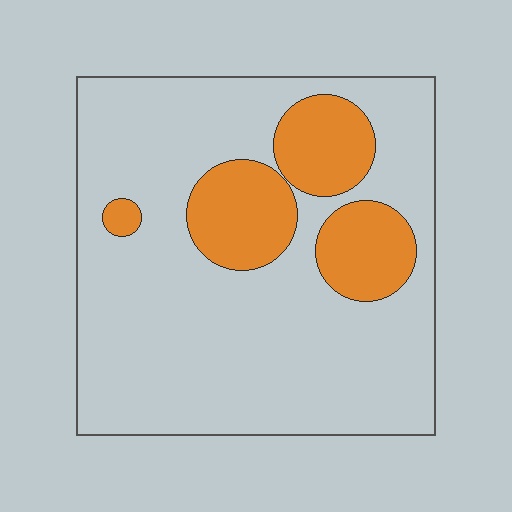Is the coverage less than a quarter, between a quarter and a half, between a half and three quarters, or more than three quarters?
Less than a quarter.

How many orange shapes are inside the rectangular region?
4.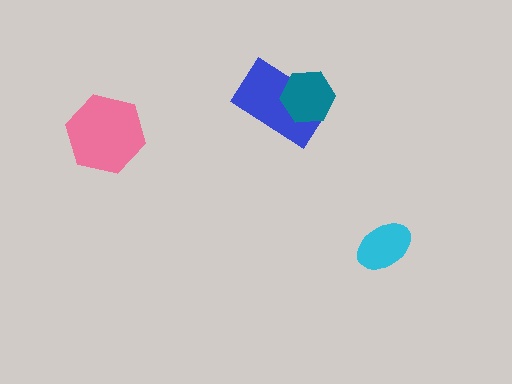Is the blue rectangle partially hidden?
Yes, it is partially covered by another shape.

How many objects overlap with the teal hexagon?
1 object overlaps with the teal hexagon.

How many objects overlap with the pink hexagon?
0 objects overlap with the pink hexagon.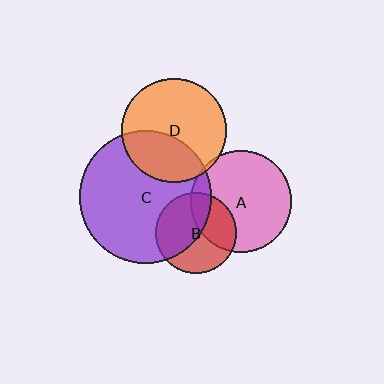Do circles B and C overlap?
Yes.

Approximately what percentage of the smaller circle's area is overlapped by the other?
Approximately 50%.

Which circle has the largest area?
Circle C (purple).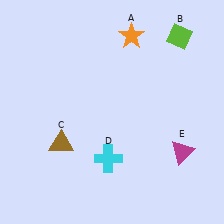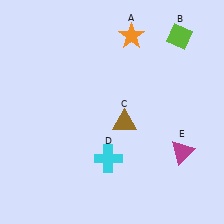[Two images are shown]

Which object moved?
The brown triangle (C) moved right.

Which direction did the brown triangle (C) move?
The brown triangle (C) moved right.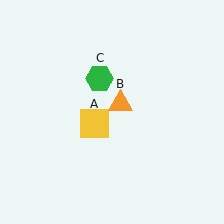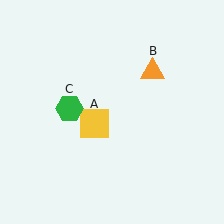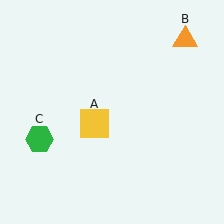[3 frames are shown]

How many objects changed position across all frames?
2 objects changed position: orange triangle (object B), green hexagon (object C).